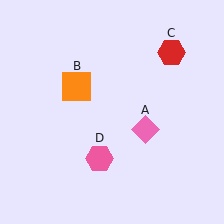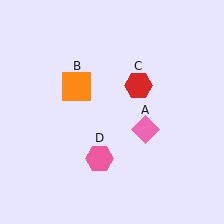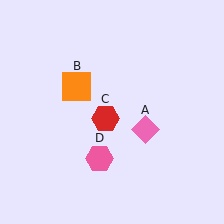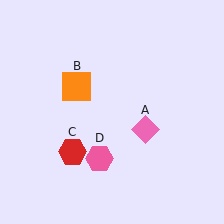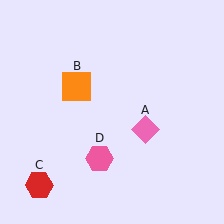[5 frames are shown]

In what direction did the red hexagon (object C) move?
The red hexagon (object C) moved down and to the left.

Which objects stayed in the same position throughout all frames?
Pink diamond (object A) and orange square (object B) and pink hexagon (object D) remained stationary.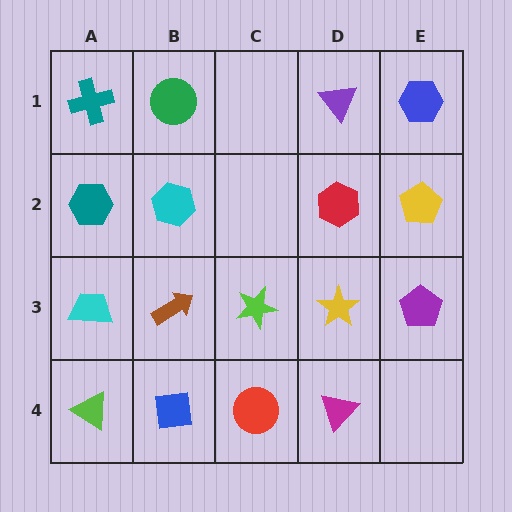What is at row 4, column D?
A magenta triangle.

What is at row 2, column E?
A yellow pentagon.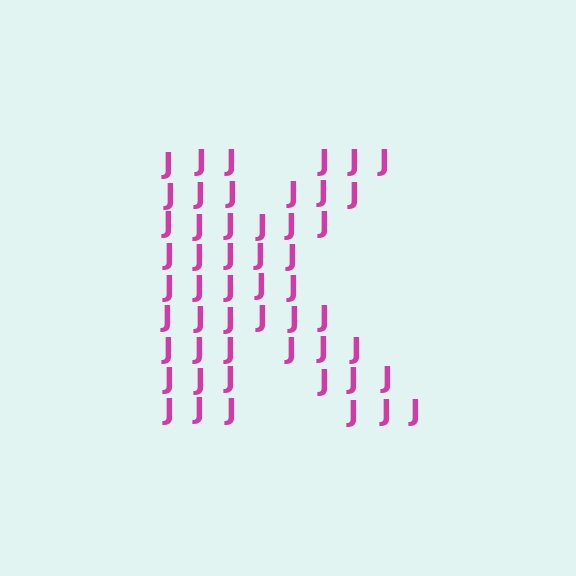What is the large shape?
The large shape is the letter K.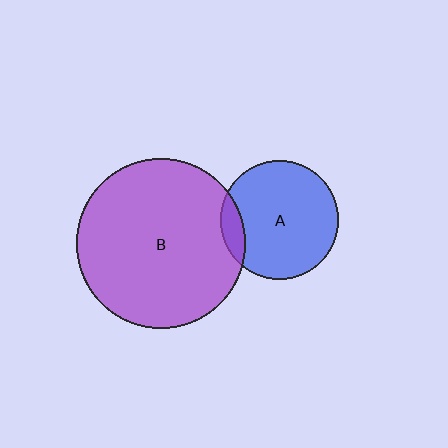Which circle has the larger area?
Circle B (purple).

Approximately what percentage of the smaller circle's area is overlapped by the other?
Approximately 10%.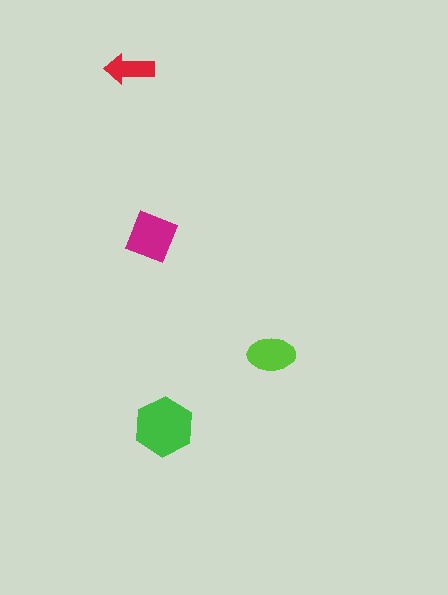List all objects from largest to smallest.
The green hexagon, the magenta diamond, the lime ellipse, the red arrow.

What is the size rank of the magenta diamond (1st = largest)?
2nd.